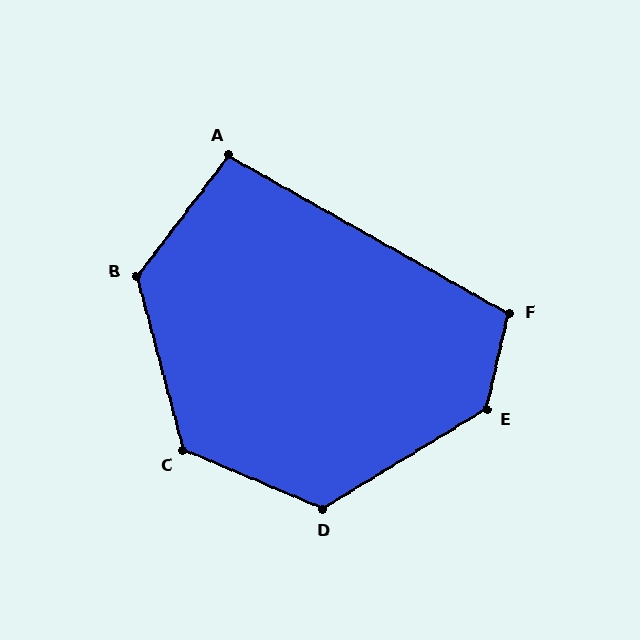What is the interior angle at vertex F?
Approximately 106 degrees (obtuse).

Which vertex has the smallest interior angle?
A, at approximately 98 degrees.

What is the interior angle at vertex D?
Approximately 126 degrees (obtuse).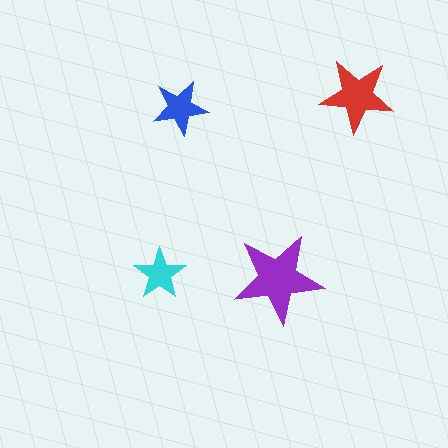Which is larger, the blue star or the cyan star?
The blue one.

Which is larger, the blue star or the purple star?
The purple one.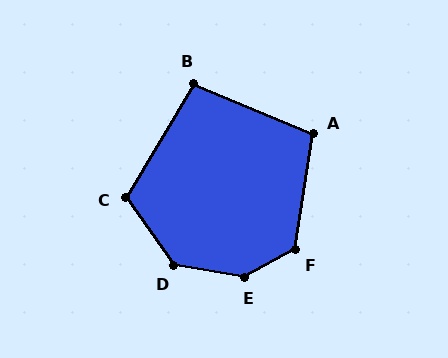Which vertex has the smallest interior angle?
B, at approximately 98 degrees.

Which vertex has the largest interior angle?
E, at approximately 142 degrees.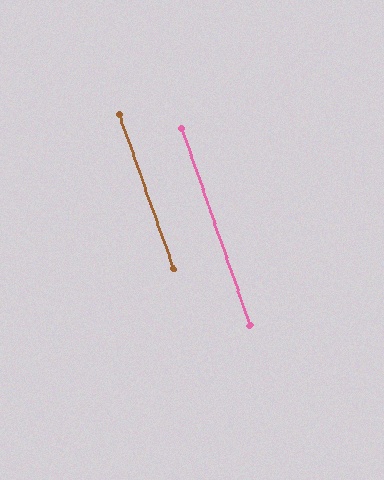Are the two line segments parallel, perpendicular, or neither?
Parallel — their directions differ by only 0.5°.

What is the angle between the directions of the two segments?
Approximately 1 degree.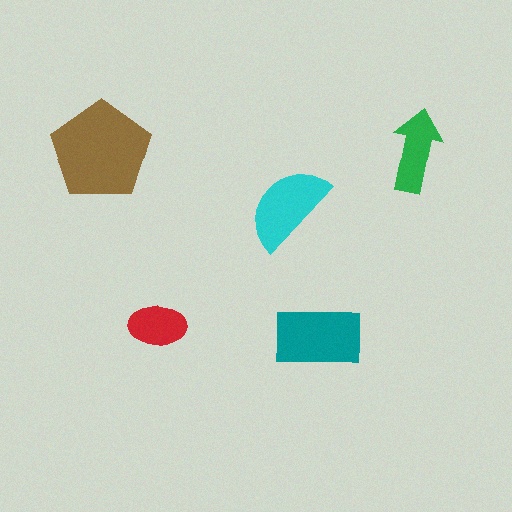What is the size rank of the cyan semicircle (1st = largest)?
3rd.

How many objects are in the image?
There are 5 objects in the image.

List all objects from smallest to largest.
The red ellipse, the green arrow, the cyan semicircle, the teal rectangle, the brown pentagon.